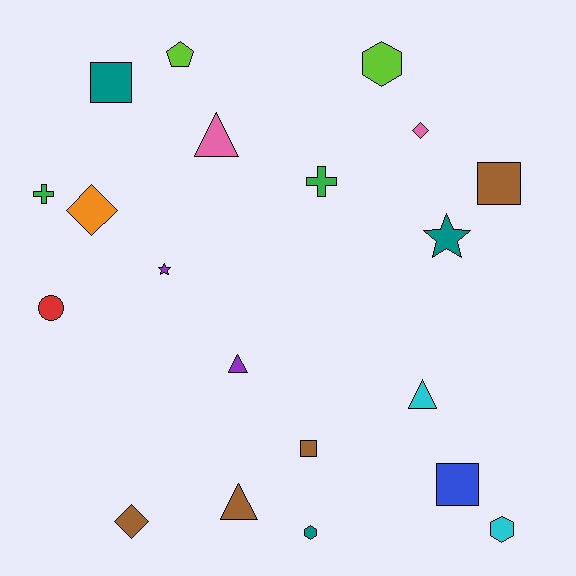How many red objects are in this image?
There is 1 red object.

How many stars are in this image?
There are 2 stars.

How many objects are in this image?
There are 20 objects.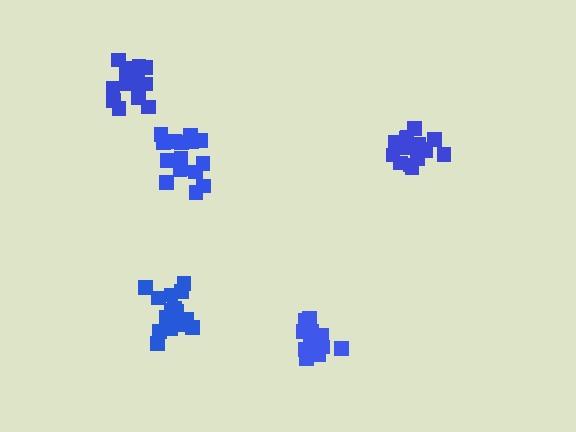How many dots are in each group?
Group 1: 17 dots, Group 2: 16 dots, Group 3: 14 dots, Group 4: 16 dots, Group 5: 16 dots (79 total).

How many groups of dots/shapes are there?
There are 5 groups.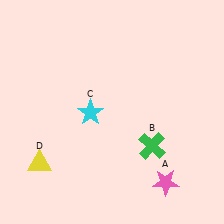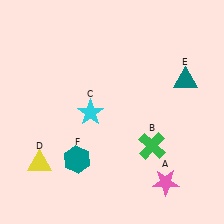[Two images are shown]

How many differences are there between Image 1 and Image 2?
There are 2 differences between the two images.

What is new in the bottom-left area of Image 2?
A teal hexagon (F) was added in the bottom-left area of Image 2.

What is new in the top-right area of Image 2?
A teal triangle (E) was added in the top-right area of Image 2.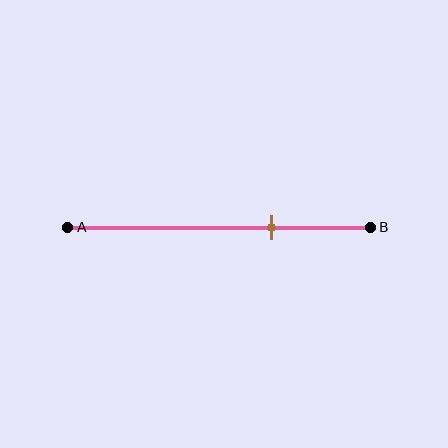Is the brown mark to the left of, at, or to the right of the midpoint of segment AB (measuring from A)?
The brown mark is to the right of the midpoint of segment AB.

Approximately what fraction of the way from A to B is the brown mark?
The brown mark is approximately 65% of the way from A to B.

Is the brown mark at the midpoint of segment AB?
No, the mark is at about 65% from A, not at the 50% midpoint.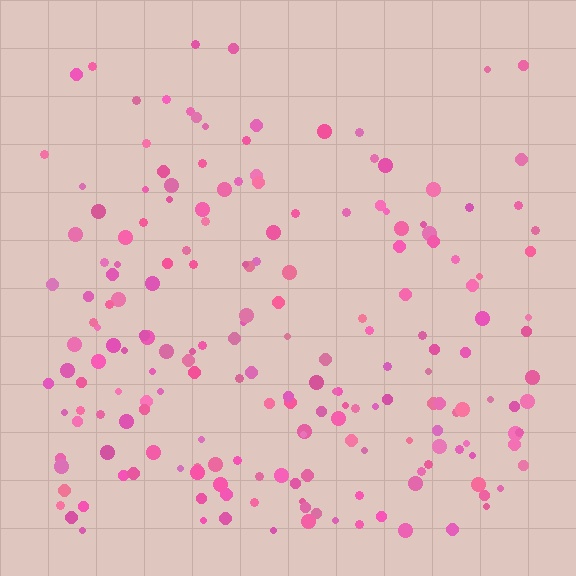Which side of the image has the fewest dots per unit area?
The top.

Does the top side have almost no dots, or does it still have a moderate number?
Still a moderate number, just noticeably fewer than the bottom.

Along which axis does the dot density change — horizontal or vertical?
Vertical.